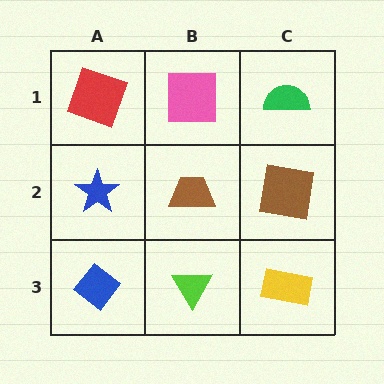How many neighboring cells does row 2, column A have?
3.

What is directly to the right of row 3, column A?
A lime triangle.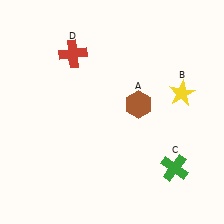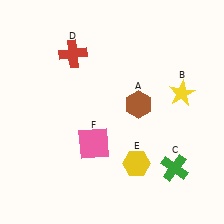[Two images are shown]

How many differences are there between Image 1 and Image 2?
There are 2 differences between the two images.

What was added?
A yellow hexagon (E), a pink square (F) were added in Image 2.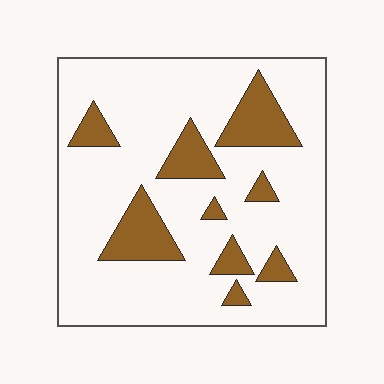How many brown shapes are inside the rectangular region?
9.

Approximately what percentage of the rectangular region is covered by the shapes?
Approximately 20%.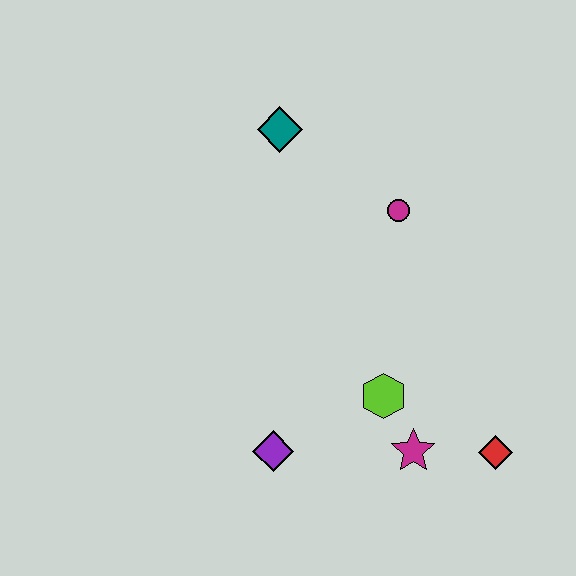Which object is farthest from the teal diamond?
The red diamond is farthest from the teal diamond.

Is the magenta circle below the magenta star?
No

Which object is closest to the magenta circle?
The teal diamond is closest to the magenta circle.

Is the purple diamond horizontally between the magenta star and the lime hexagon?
No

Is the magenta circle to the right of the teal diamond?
Yes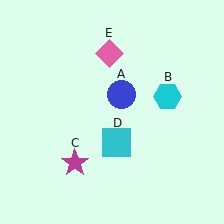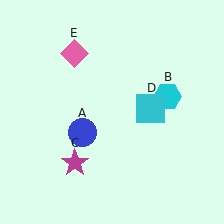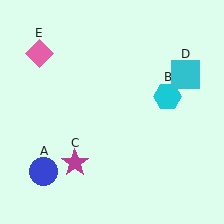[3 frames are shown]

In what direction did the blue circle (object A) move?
The blue circle (object A) moved down and to the left.